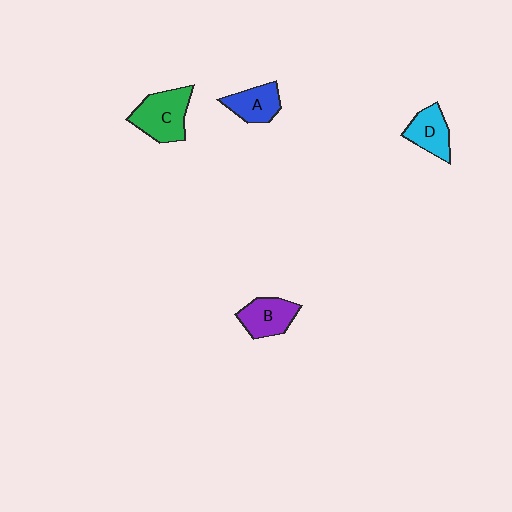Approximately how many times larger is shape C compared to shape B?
Approximately 1.3 times.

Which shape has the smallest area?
Shape A (blue).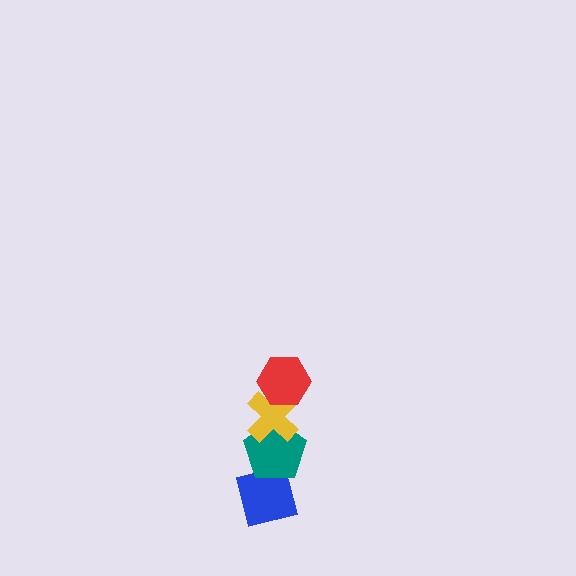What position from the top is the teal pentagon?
The teal pentagon is 3rd from the top.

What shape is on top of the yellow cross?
The red hexagon is on top of the yellow cross.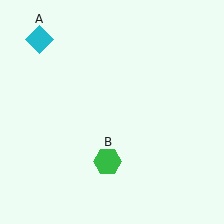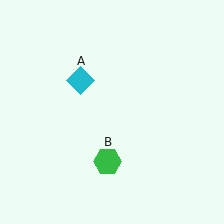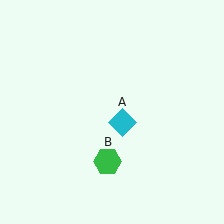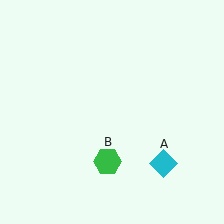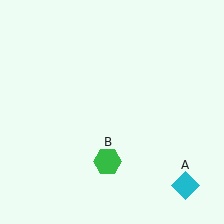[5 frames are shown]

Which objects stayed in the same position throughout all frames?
Green hexagon (object B) remained stationary.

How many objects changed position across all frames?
1 object changed position: cyan diamond (object A).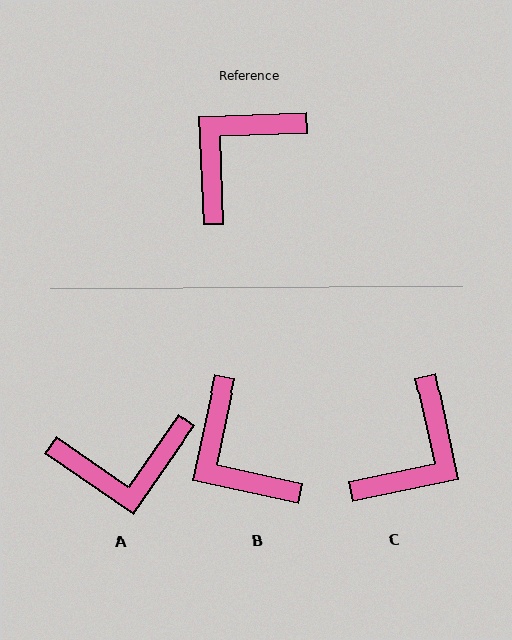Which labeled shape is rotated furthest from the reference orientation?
C, about 170 degrees away.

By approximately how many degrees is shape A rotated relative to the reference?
Approximately 143 degrees counter-clockwise.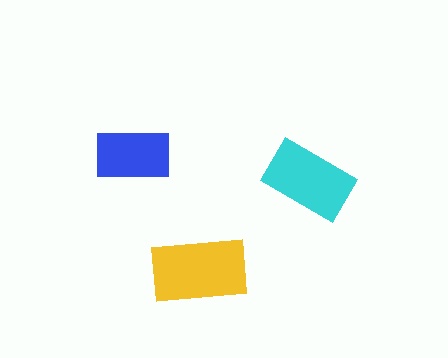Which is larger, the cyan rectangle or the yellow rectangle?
The yellow one.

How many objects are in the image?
There are 3 objects in the image.